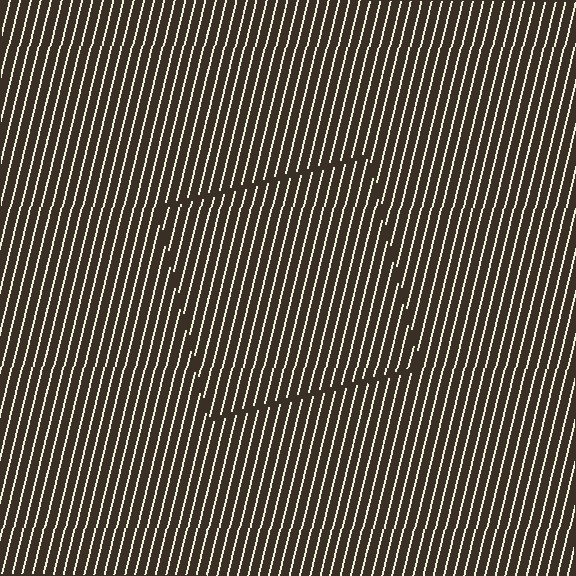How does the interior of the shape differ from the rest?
The interior of the shape contains the same grating, shifted by half a period — the contour is defined by the phase discontinuity where line-ends from the inner and outer gratings abut.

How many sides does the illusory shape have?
4 sides — the line-ends trace a square.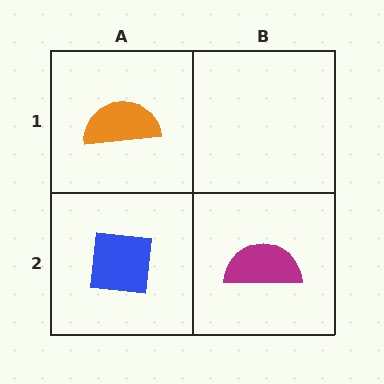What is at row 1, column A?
An orange semicircle.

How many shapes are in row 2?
2 shapes.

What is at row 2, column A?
A blue square.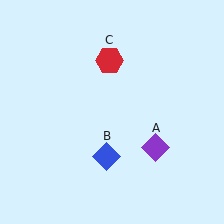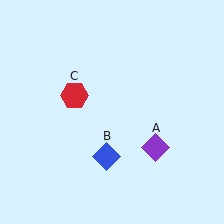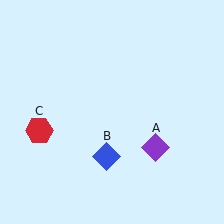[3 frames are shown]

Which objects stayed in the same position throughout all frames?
Purple diamond (object A) and blue diamond (object B) remained stationary.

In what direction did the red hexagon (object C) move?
The red hexagon (object C) moved down and to the left.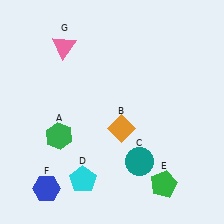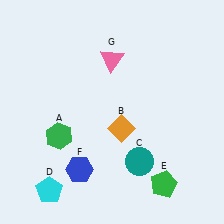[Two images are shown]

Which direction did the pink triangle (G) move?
The pink triangle (G) moved right.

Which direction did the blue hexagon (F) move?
The blue hexagon (F) moved right.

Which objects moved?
The objects that moved are: the cyan pentagon (D), the blue hexagon (F), the pink triangle (G).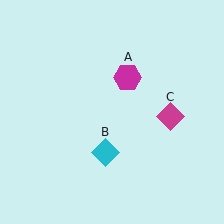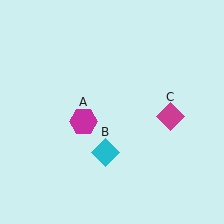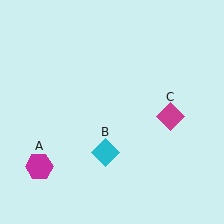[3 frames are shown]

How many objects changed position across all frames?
1 object changed position: magenta hexagon (object A).